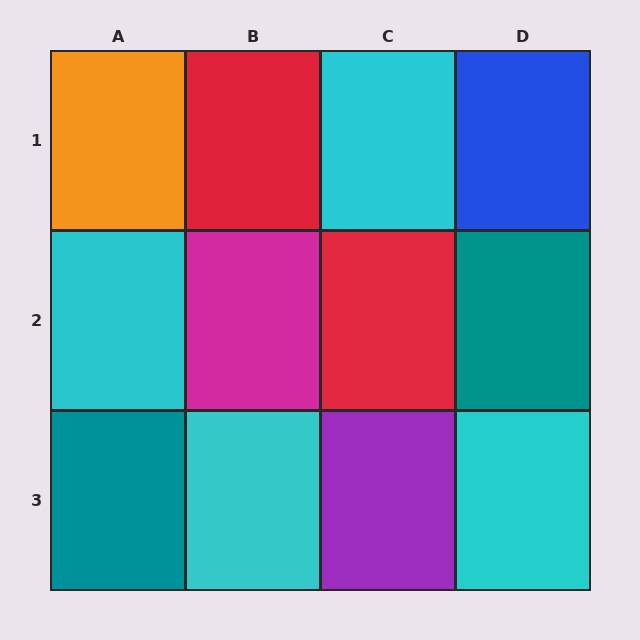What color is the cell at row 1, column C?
Cyan.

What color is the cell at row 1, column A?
Orange.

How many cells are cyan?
4 cells are cyan.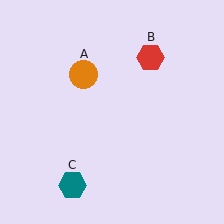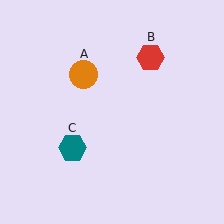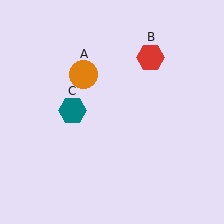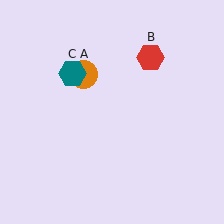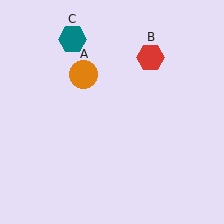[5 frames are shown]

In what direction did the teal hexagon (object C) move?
The teal hexagon (object C) moved up.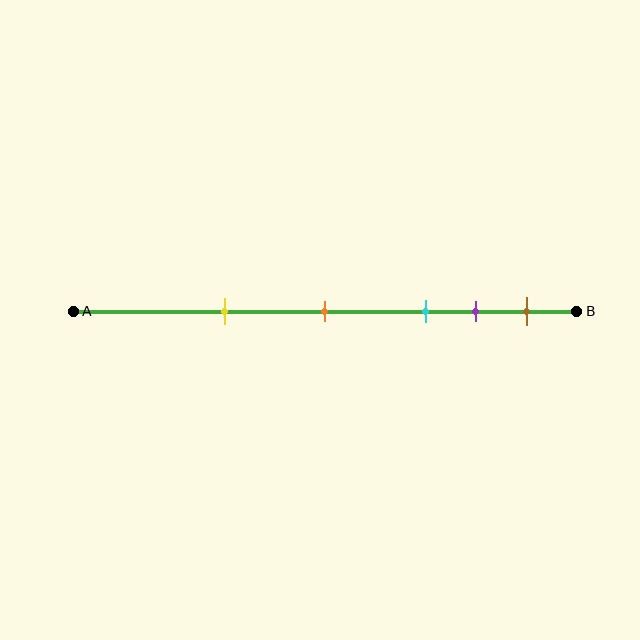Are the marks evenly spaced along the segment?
No, the marks are not evenly spaced.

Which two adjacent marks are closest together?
The purple and brown marks are the closest adjacent pair.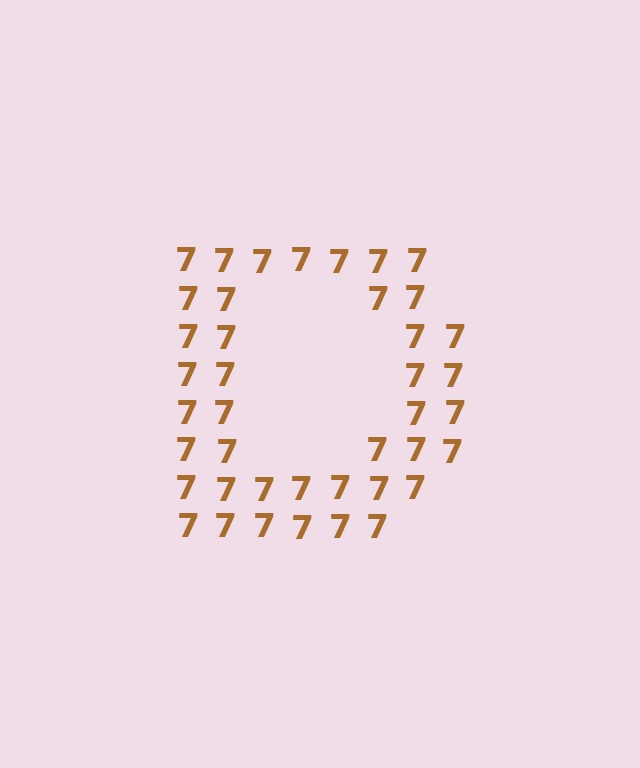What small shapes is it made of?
It is made of small digit 7's.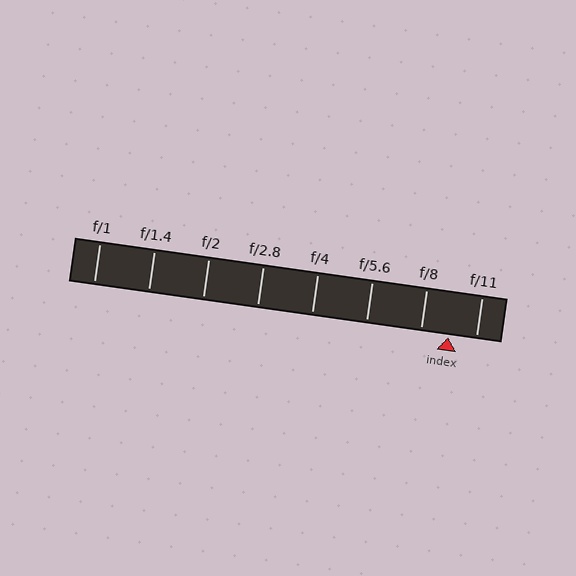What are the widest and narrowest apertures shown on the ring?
The widest aperture shown is f/1 and the narrowest is f/11.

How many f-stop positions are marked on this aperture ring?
There are 8 f-stop positions marked.